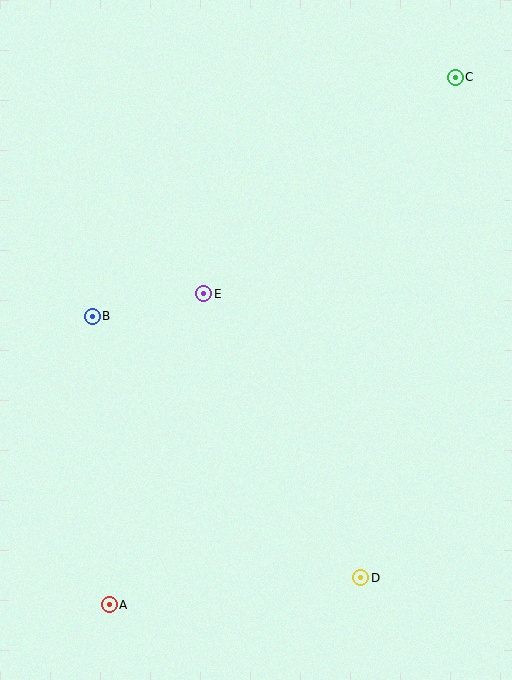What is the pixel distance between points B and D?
The distance between B and D is 375 pixels.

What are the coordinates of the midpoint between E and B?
The midpoint between E and B is at (148, 305).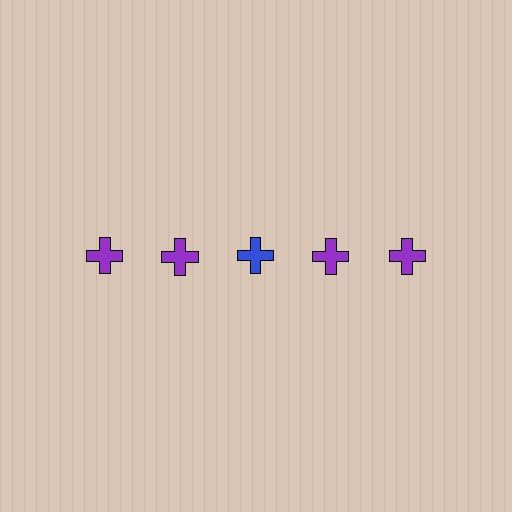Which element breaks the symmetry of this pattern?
The blue cross in the top row, center column breaks the symmetry. All other shapes are purple crosses.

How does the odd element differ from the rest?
It has a different color: blue instead of purple.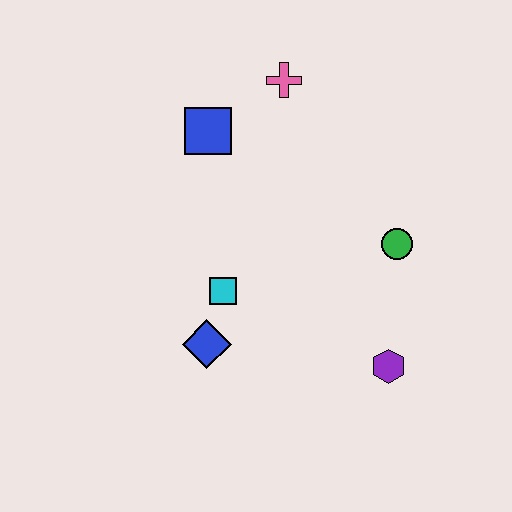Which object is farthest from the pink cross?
The purple hexagon is farthest from the pink cross.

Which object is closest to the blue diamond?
The cyan square is closest to the blue diamond.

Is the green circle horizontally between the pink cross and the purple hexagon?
No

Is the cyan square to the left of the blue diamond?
No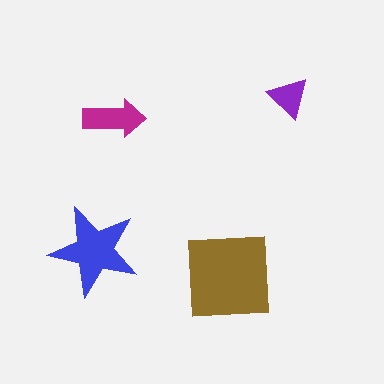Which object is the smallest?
The purple triangle.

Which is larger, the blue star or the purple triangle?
The blue star.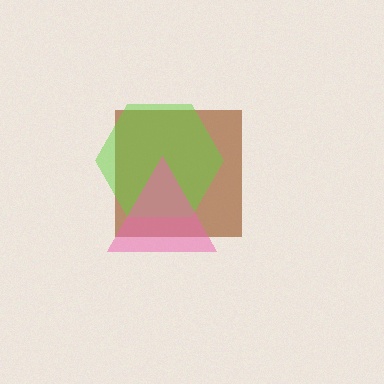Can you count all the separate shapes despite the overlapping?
Yes, there are 3 separate shapes.